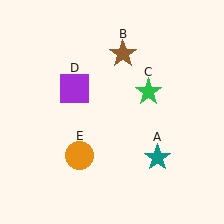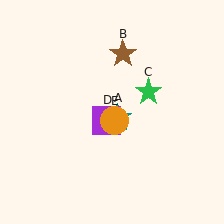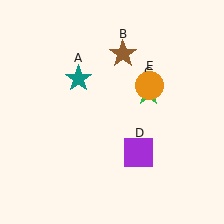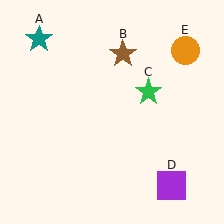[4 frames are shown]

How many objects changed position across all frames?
3 objects changed position: teal star (object A), purple square (object D), orange circle (object E).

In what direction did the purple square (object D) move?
The purple square (object D) moved down and to the right.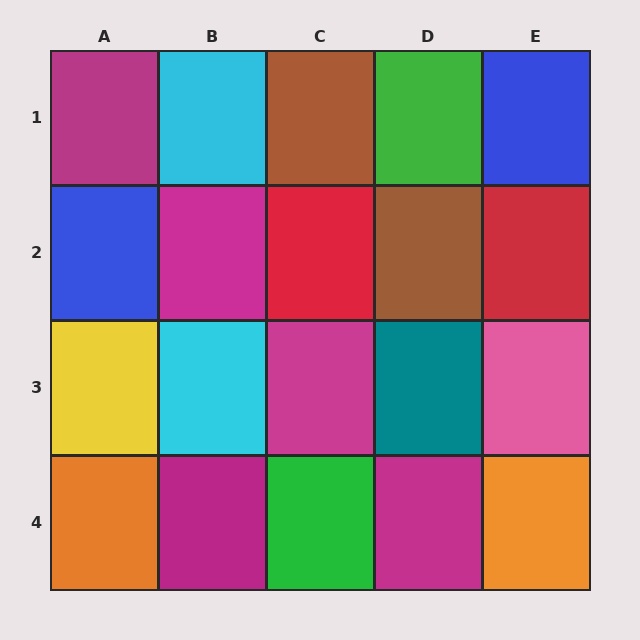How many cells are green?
2 cells are green.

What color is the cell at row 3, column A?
Yellow.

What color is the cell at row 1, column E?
Blue.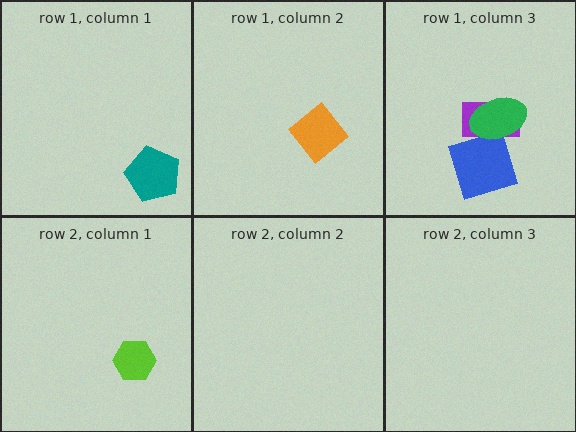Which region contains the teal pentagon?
The row 1, column 1 region.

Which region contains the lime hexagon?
The row 2, column 1 region.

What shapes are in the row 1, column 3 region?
The blue square, the purple rectangle, the green ellipse.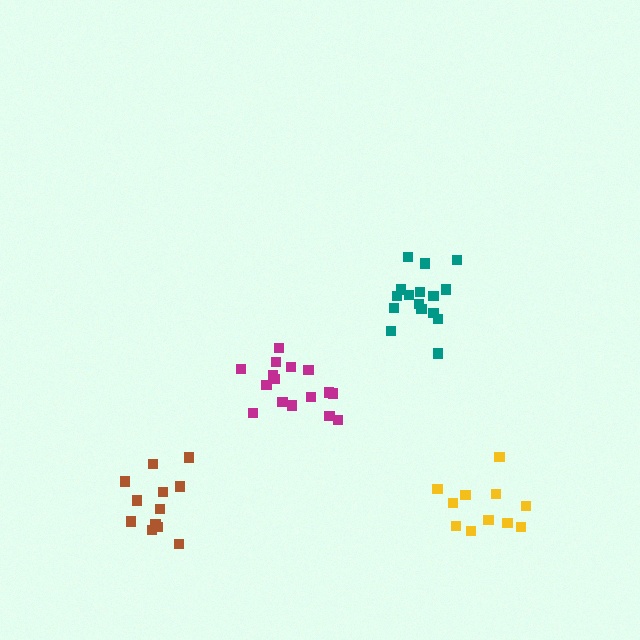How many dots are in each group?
Group 1: 16 dots, Group 2: 11 dots, Group 3: 16 dots, Group 4: 12 dots (55 total).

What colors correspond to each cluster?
The clusters are colored: teal, yellow, magenta, brown.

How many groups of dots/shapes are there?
There are 4 groups.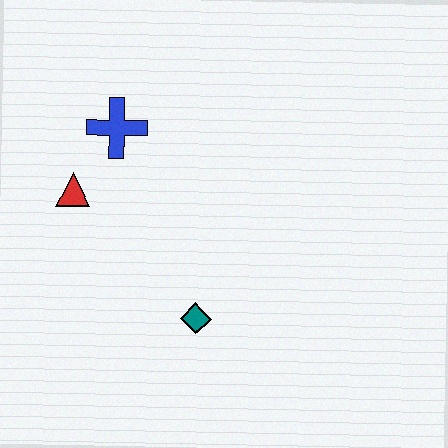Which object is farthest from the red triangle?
The teal diamond is farthest from the red triangle.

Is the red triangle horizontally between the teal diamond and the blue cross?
No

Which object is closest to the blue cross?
The red triangle is closest to the blue cross.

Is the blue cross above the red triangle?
Yes